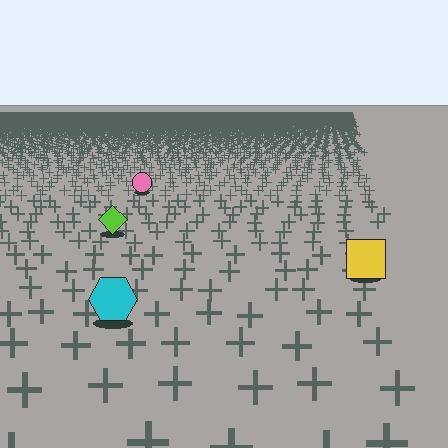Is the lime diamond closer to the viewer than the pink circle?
Yes. The lime diamond is closer — you can tell from the texture gradient: the ground texture is coarser near it.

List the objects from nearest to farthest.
From nearest to farthest: the cyan hexagon, the yellow square, the lime diamond, the pink circle.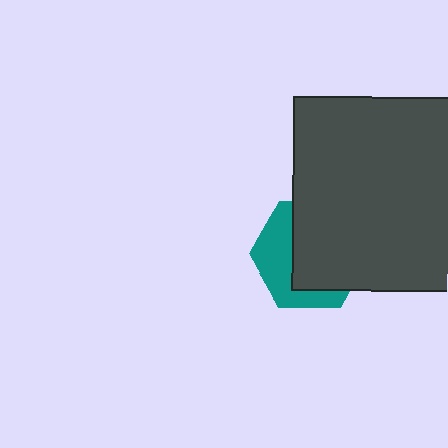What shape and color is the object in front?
The object in front is a dark gray square.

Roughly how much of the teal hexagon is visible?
A small part of it is visible (roughly 39%).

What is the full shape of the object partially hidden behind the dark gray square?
The partially hidden object is a teal hexagon.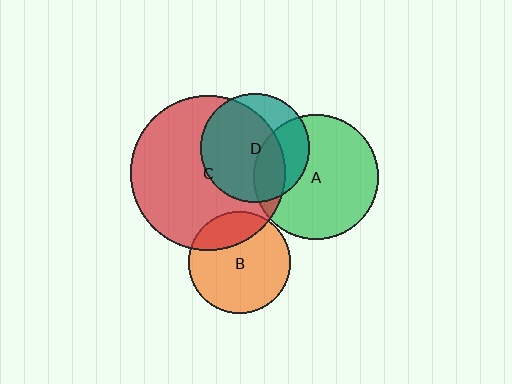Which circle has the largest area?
Circle C (red).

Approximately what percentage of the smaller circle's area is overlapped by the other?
Approximately 70%.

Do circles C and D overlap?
Yes.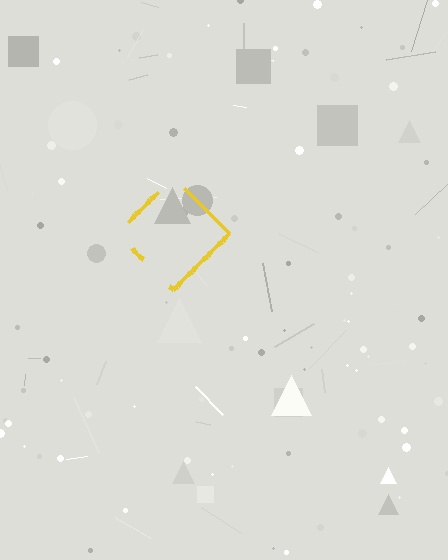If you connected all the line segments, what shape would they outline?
They would outline a diamond.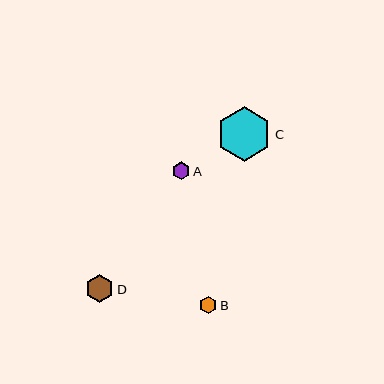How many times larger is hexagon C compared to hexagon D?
Hexagon C is approximately 2.0 times the size of hexagon D.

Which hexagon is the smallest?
Hexagon A is the smallest with a size of approximately 18 pixels.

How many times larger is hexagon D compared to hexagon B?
Hexagon D is approximately 1.6 times the size of hexagon B.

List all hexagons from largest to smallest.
From largest to smallest: C, D, B, A.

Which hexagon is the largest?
Hexagon C is the largest with a size of approximately 55 pixels.